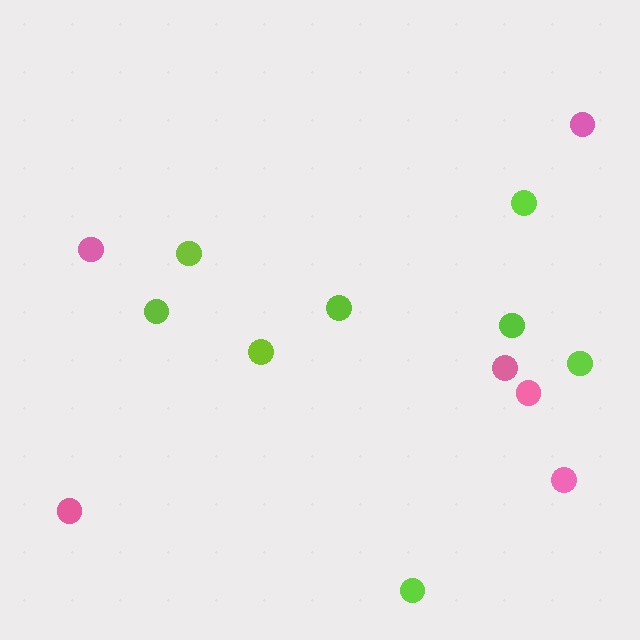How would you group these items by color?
There are 2 groups: one group of lime circles (8) and one group of pink circles (6).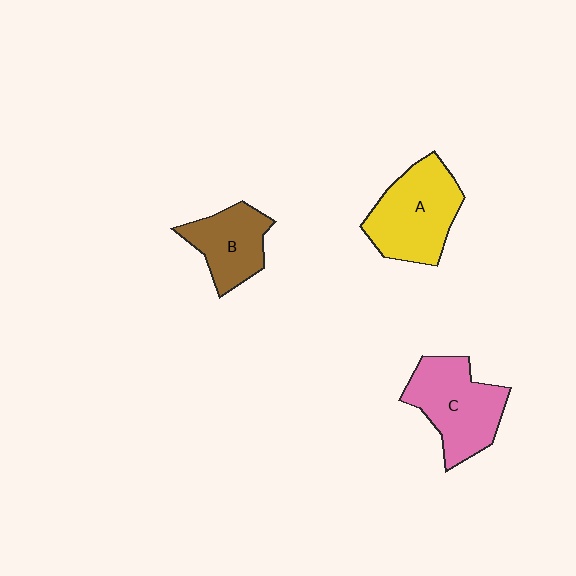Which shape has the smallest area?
Shape B (brown).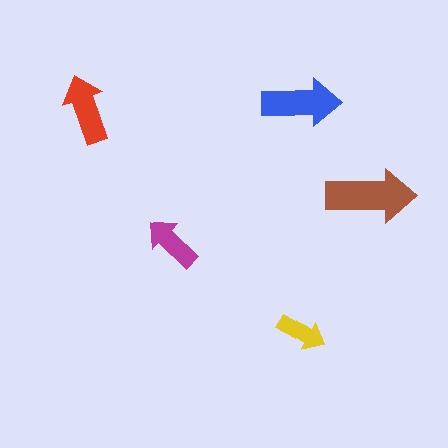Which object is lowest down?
The yellow arrow is bottommost.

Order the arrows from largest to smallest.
the brown one, the blue one, the red one, the magenta one, the yellow one.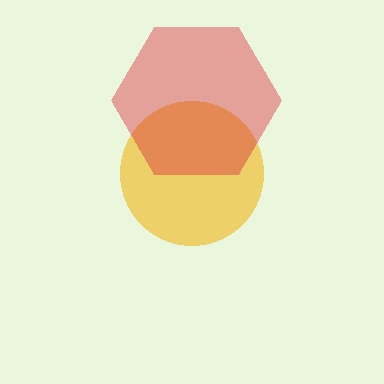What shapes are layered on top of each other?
The layered shapes are: a yellow circle, a red hexagon.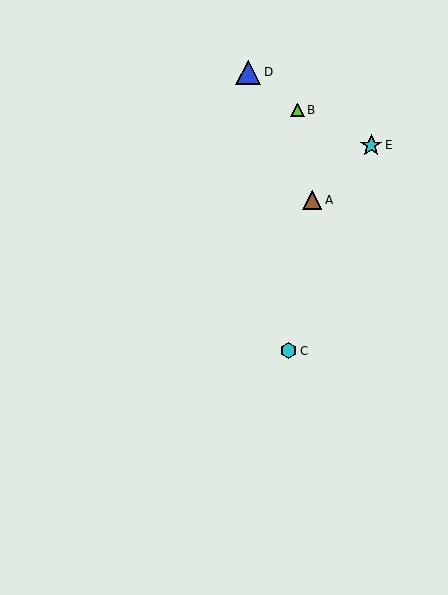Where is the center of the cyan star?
The center of the cyan star is at (371, 145).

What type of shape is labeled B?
Shape B is a lime triangle.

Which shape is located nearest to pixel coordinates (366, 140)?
The cyan star (labeled E) at (371, 145) is nearest to that location.